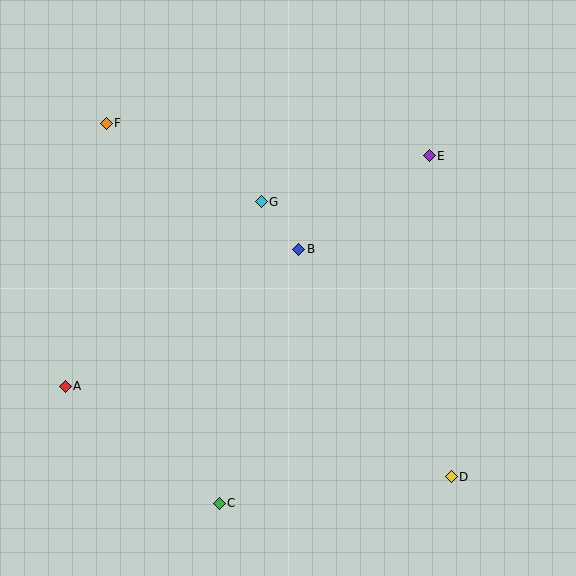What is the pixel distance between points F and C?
The distance between F and C is 397 pixels.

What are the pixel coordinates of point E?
Point E is at (429, 156).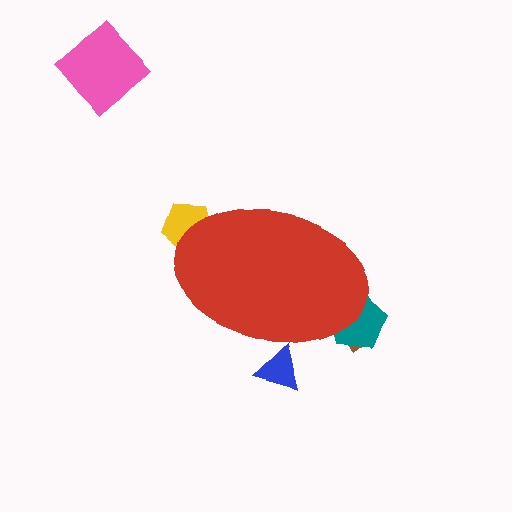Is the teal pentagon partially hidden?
Yes, the teal pentagon is partially hidden behind the red ellipse.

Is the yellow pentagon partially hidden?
Yes, the yellow pentagon is partially hidden behind the red ellipse.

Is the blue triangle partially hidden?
Yes, the blue triangle is partially hidden behind the red ellipse.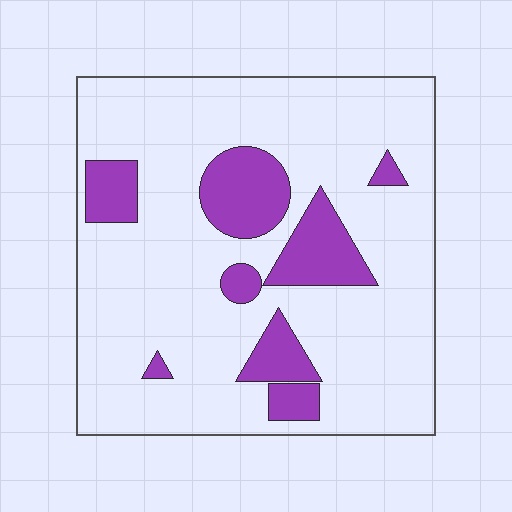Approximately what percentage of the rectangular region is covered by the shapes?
Approximately 20%.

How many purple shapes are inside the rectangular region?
8.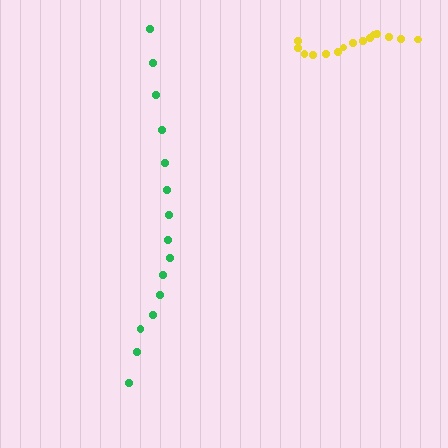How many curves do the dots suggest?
There are 2 distinct paths.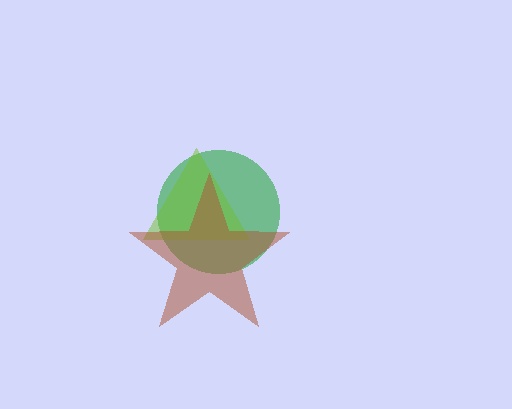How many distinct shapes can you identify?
There are 3 distinct shapes: a green circle, a lime triangle, a brown star.